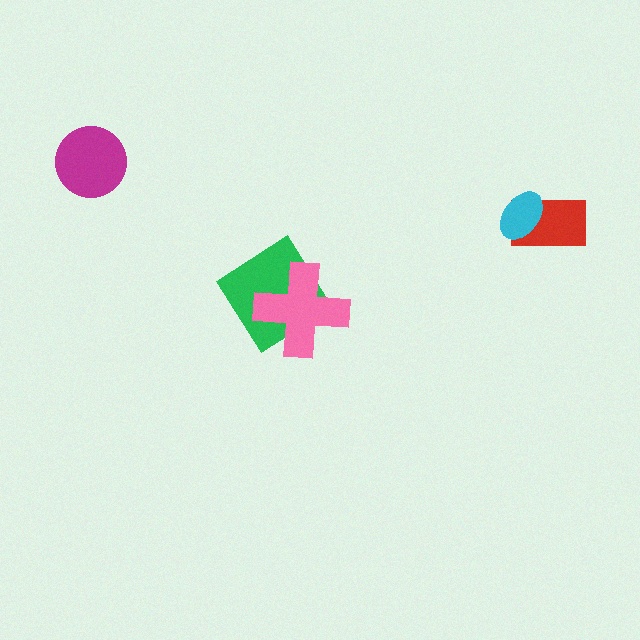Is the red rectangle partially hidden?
Yes, it is partially covered by another shape.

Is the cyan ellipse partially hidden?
No, no other shape covers it.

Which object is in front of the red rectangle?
The cyan ellipse is in front of the red rectangle.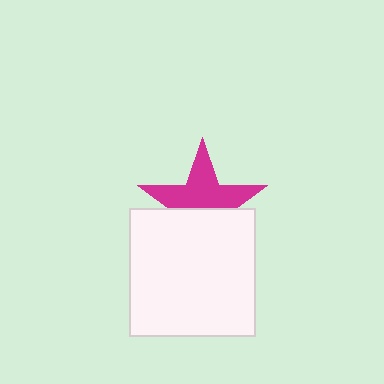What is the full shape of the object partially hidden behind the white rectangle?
The partially hidden object is a magenta star.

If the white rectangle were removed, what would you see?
You would see the complete magenta star.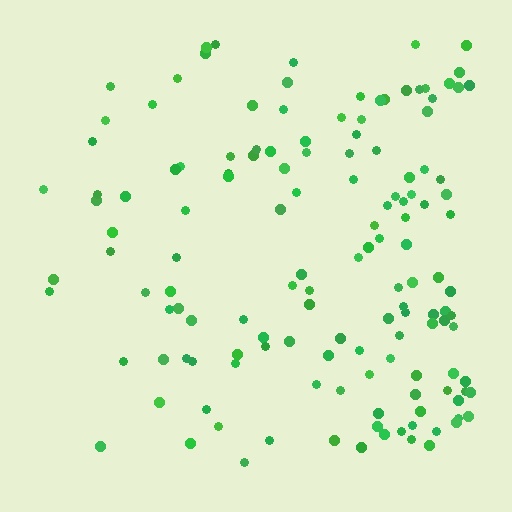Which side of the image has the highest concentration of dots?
The right.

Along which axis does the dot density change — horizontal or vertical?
Horizontal.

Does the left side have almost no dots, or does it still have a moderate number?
Still a moderate number, just noticeably fewer than the right.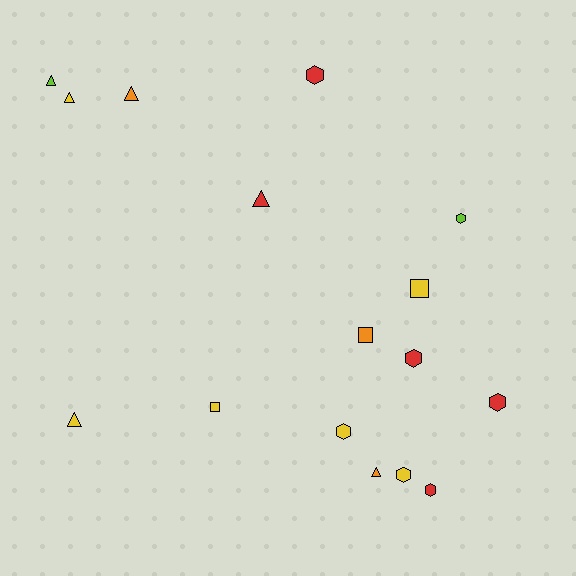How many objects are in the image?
There are 16 objects.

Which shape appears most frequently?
Hexagon, with 7 objects.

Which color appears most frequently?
Yellow, with 6 objects.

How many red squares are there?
There are no red squares.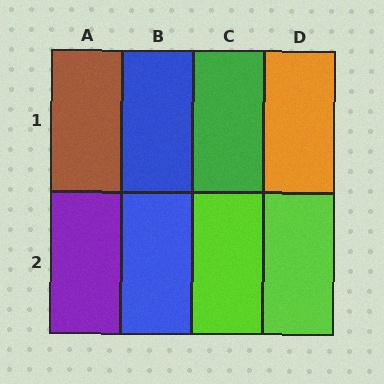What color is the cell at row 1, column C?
Green.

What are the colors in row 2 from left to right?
Purple, blue, lime, lime.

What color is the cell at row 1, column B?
Blue.